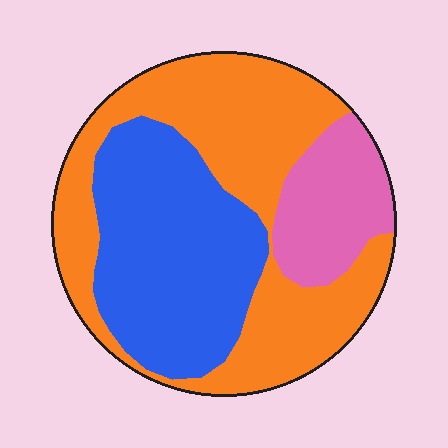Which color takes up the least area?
Pink, at roughly 15%.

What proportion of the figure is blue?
Blue takes up about three eighths (3/8) of the figure.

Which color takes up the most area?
Orange, at roughly 50%.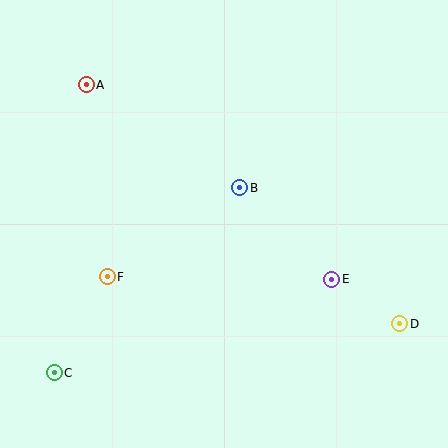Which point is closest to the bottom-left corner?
Point C is closest to the bottom-left corner.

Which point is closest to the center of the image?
Point B at (240, 188) is closest to the center.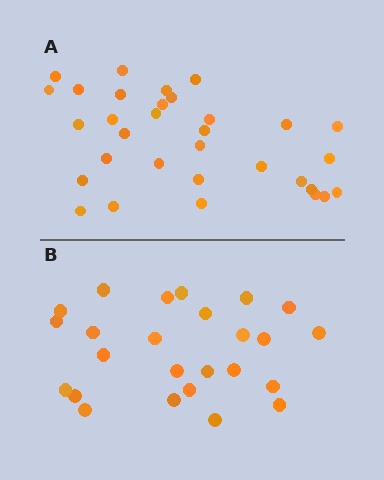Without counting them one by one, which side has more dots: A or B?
Region A (the top region) has more dots.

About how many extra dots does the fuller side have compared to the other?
Region A has roughly 8 or so more dots than region B.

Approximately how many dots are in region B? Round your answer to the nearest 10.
About 20 dots. (The exact count is 25, which rounds to 20.)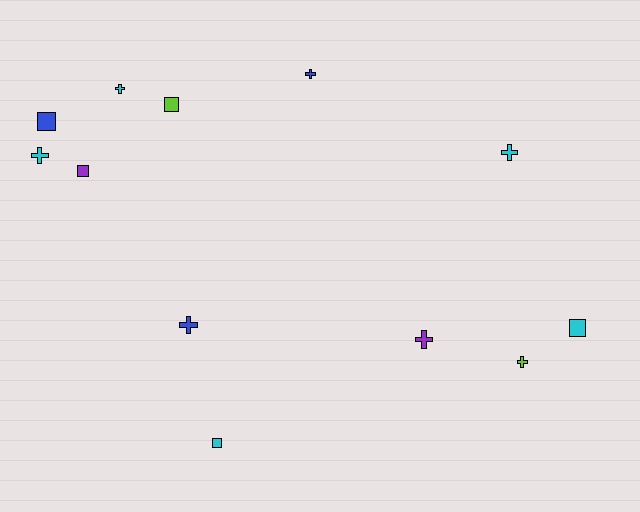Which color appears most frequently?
Cyan, with 5 objects.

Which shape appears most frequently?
Cross, with 7 objects.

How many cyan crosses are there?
There are 3 cyan crosses.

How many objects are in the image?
There are 12 objects.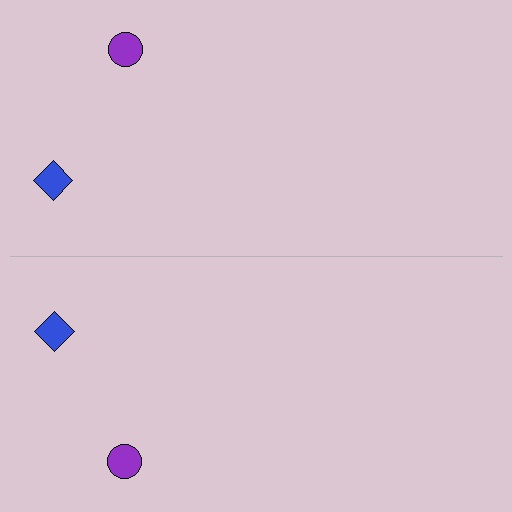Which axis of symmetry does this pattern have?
The pattern has a horizontal axis of symmetry running through the center of the image.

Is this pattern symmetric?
Yes, this pattern has bilateral (reflection) symmetry.